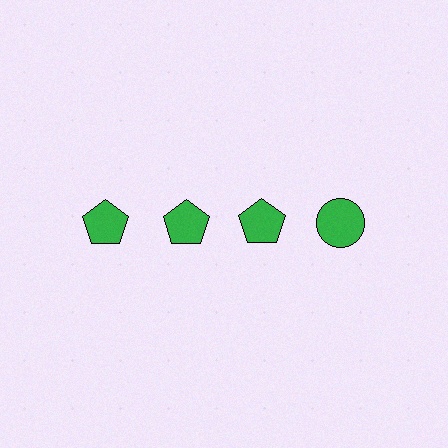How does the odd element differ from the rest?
It has a different shape: circle instead of pentagon.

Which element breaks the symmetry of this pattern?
The green circle in the top row, second from right column breaks the symmetry. All other shapes are green pentagons.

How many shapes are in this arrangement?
There are 4 shapes arranged in a grid pattern.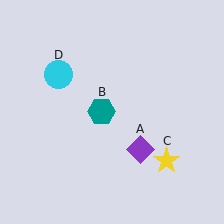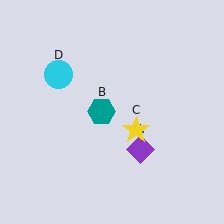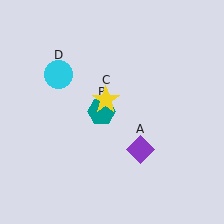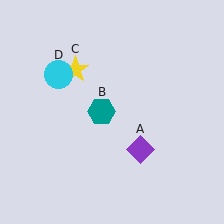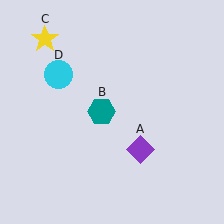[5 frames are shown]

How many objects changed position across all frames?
1 object changed position: yellow star (object C).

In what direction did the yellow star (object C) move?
The yellow star (object C) moved up and to the left.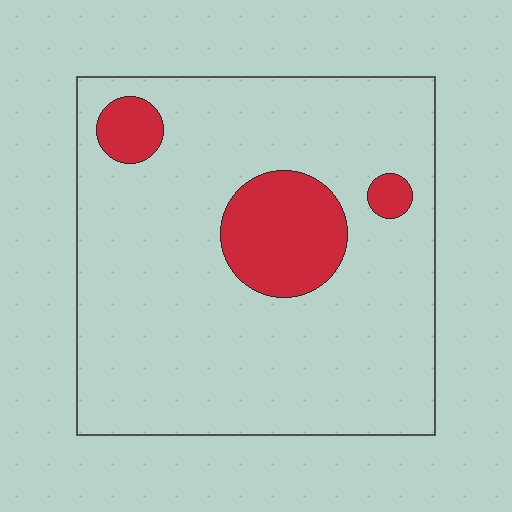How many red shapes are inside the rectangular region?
3.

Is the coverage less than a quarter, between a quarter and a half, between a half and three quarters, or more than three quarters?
Less than a quarter.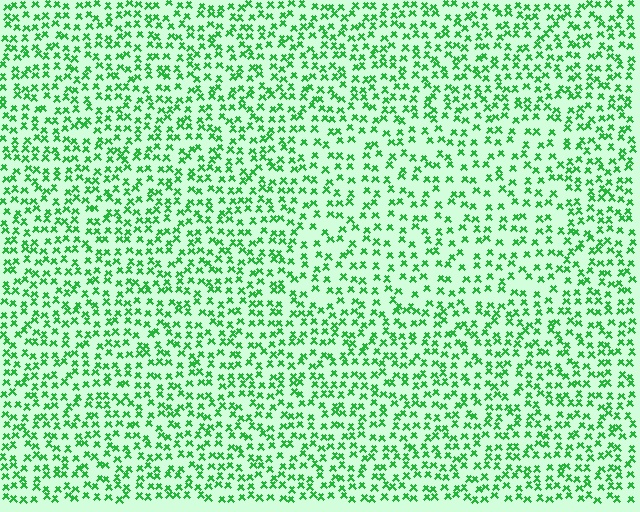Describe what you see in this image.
The image contains small green elements arranged at two different densities. A rectangle-shaped region is visible where the elements are less densely packed than the surrounding area.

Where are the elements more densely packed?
The elements are more densely packed outside the rectangle boundary.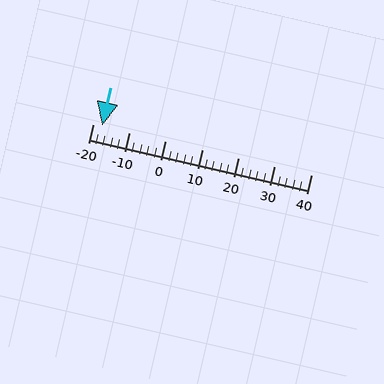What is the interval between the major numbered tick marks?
The major tick marks are spaced 10 units apart.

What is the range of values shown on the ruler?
The ruler shows values from -20 to 40.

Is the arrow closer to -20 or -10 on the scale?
The arrow is closer to -20.